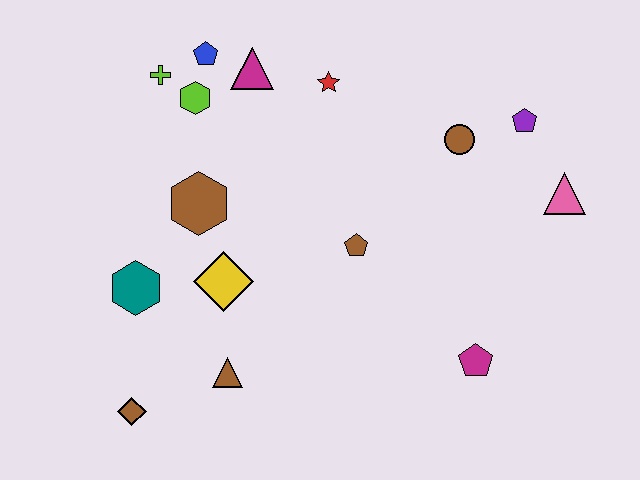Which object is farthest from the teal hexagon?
The pink triangle is farthest from the teal hexagon.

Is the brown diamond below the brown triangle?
Yes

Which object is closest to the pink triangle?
The purple pentagon is closest to the pink triangle.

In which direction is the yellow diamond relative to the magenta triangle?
The yellow diamond is below the magenta triangle.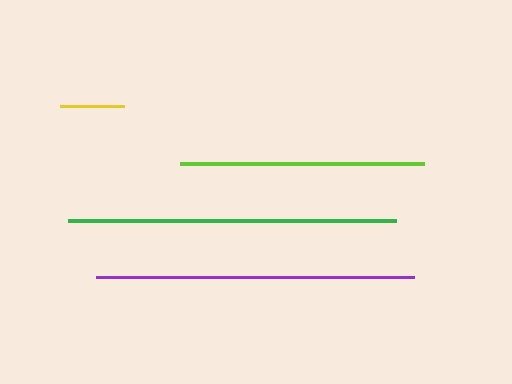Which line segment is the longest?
The green line is the longest at approximately 328 pixels.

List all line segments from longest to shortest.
From longest to shortest: green, purple, lime, yellow.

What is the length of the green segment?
The green segment is approximately 328 pixels long.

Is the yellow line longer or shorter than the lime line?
The lime line is longer than the yellow line.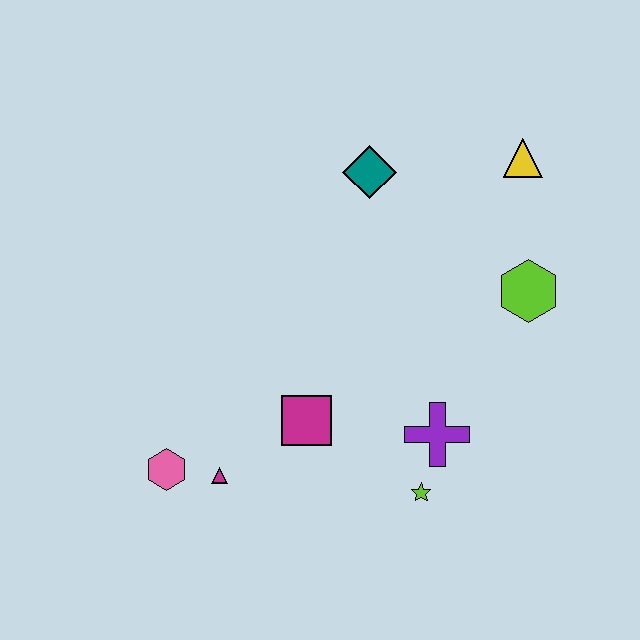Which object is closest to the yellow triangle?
The lime hexagon is closest to the yellow triangle.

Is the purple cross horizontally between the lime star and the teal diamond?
No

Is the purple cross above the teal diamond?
No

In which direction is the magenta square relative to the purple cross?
The magenta square is to the left of the purple cross.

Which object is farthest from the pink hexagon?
The yellow triangle is farthest from the pink hexagon.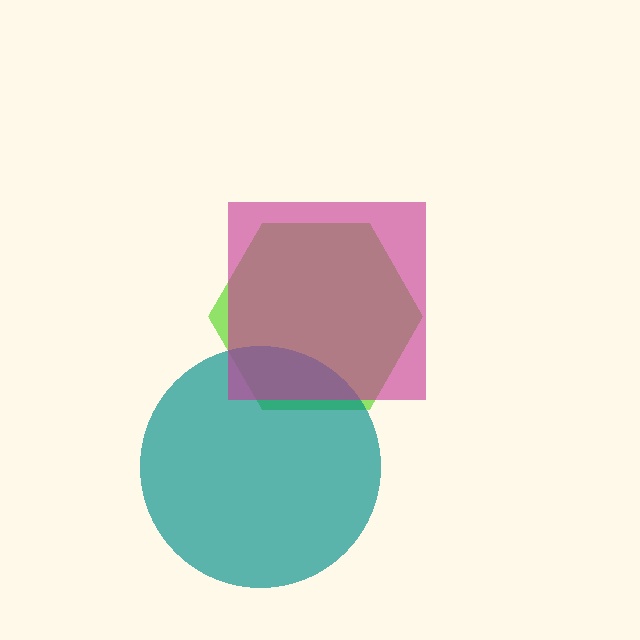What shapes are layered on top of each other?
The layered shapes are: a lime hexagon, a teal circle, a magenta square.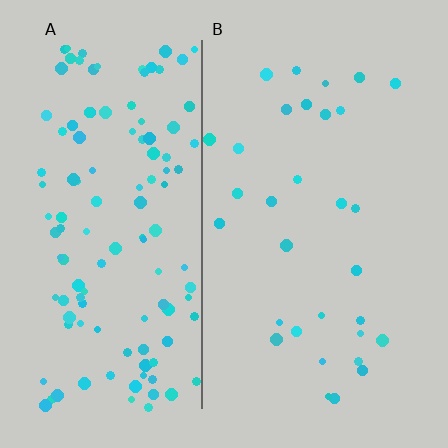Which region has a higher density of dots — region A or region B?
A (the left).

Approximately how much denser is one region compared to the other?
Approximately 3.9× — region A over region B.